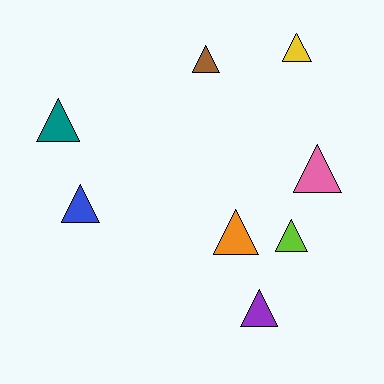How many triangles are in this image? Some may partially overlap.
There are 8 triangles.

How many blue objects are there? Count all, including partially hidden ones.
There is 1 blue object.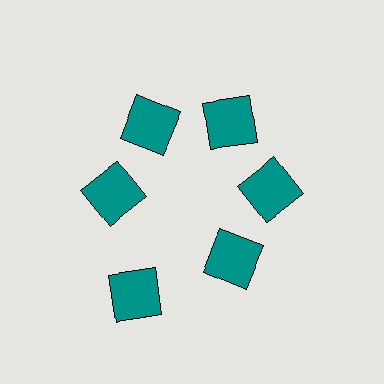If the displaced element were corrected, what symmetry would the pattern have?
It would have 6-fold rotational symmetry — the pattern would map onto itself every 60 degrees.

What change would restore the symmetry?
The symmetry would be restored by moving it inward, back onto the ring so that all 6 squares sit at equal angles and equal distance from the center.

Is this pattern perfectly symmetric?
No. The 6 teal squares are arranged in a ring, but one element near the 7 o'clock position is pushed outward from the center, breaking the 6-fold rotational symmetry.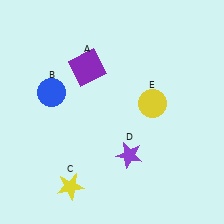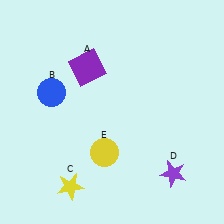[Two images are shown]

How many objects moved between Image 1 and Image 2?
2 objects moved between the two images.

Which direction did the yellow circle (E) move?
The yellow circle (E) moved down.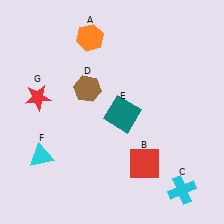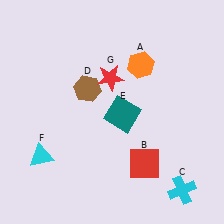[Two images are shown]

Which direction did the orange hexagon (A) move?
The orange hexagon (A) moved right.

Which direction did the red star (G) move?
The red star (G) moved right.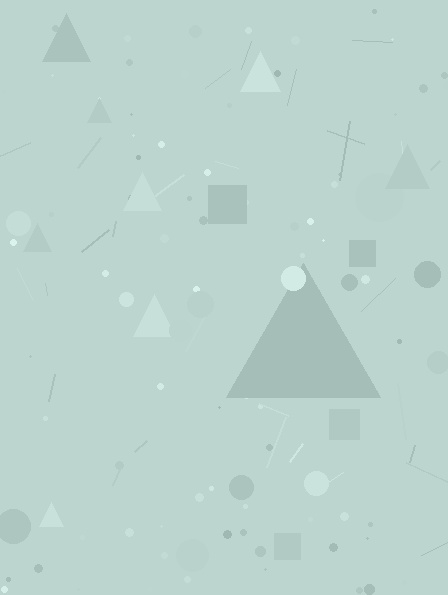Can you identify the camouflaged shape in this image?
The camouflaged shape is a triangle.